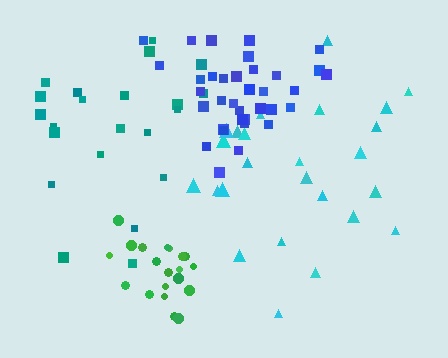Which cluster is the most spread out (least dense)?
Teal.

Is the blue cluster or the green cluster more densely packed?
Green.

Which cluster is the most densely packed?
Green.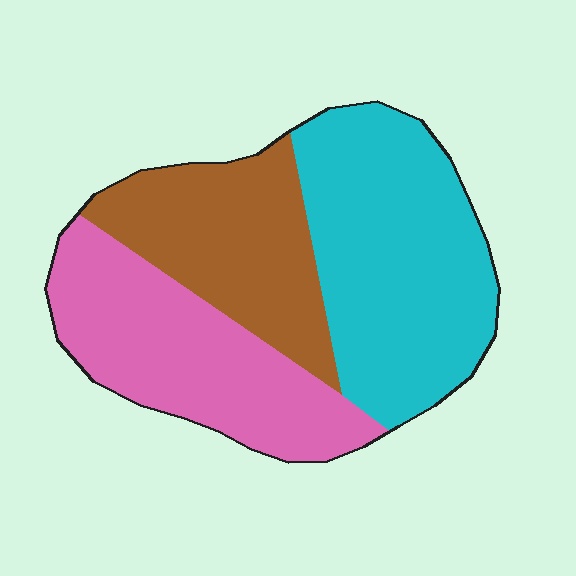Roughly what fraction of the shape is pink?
Pink covers 32% of the shape.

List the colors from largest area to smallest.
From largest to smallest: cyan, pink, brown.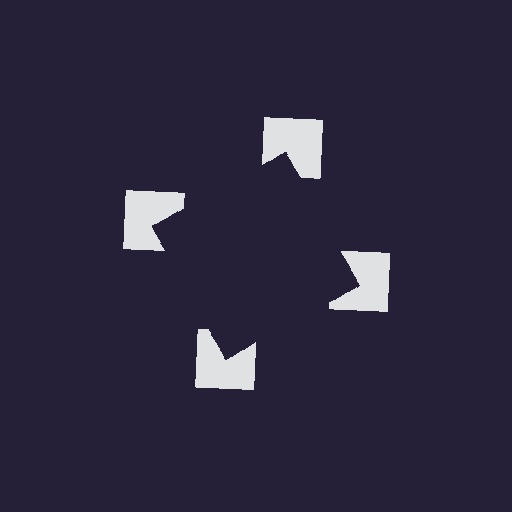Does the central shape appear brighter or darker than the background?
It typically appears slightly darker than the background, even though no actual brightness change is drawn.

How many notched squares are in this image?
There are 4 — one at each vertex of the illusory square.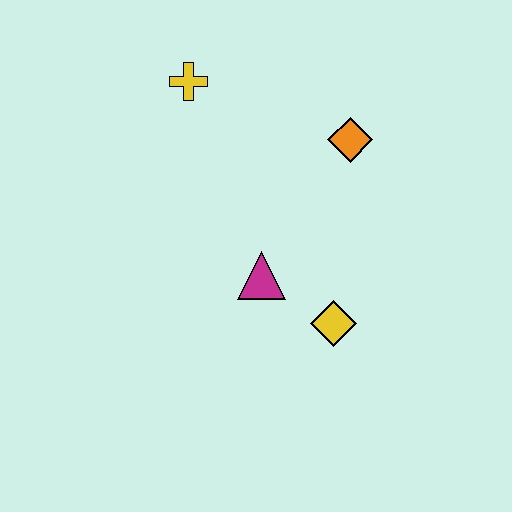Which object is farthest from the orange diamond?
The yellow diamond is farthest from the orange diamond.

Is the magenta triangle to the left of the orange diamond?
Yes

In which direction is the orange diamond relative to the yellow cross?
The orange diamond is to the right of the yellow cross.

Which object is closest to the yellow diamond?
The magenta triangle is closest to the yellow diamond.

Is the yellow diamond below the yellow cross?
Yes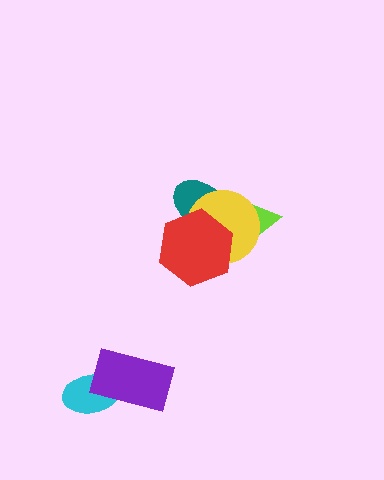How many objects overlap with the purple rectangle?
1 object overlaps with the purple rectangle.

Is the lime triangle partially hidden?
Yes, it is partially covered by another shape.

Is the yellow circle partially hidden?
Yes, it is partially covered by another shape.